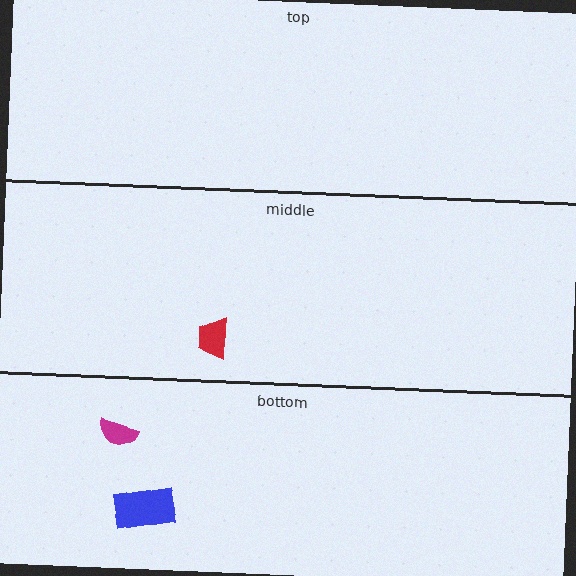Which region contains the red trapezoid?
The middle region.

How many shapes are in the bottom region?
2.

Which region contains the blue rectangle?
The bottom region.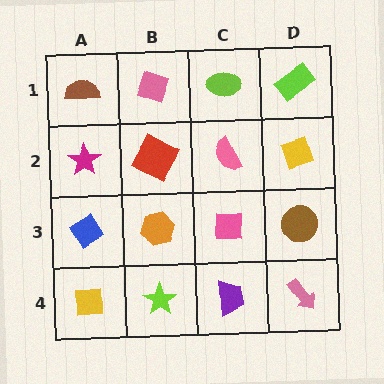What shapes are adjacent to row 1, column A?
A magenta star (row 2, column A), a pink diamond (row 1, column B).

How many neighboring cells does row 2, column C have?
4.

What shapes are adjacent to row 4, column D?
A brown circle (row 3, column D), a purple trapezoid (row 4, column C).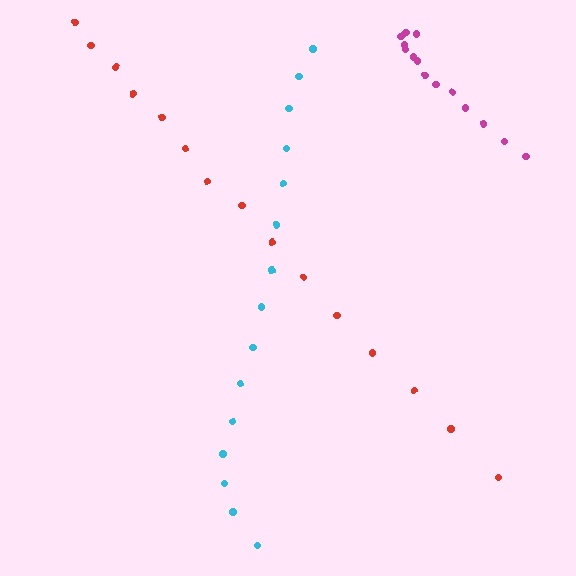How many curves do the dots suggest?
There are 3 distinct paths.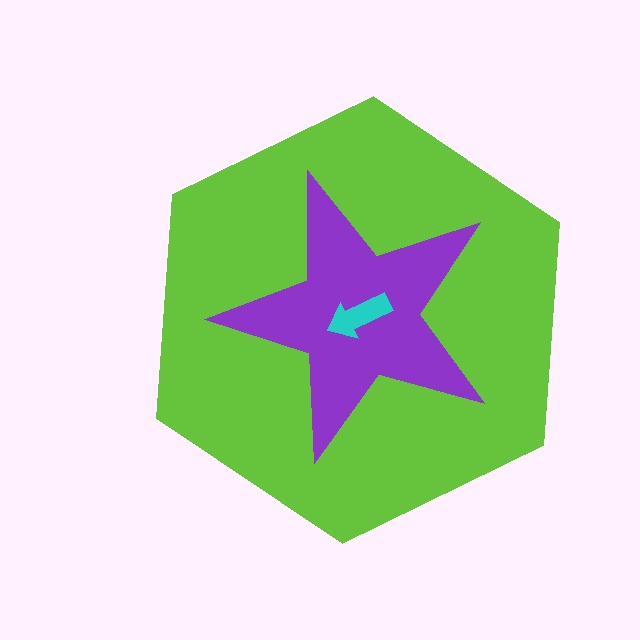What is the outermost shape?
The lime hexagon.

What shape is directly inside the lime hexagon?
The purple star.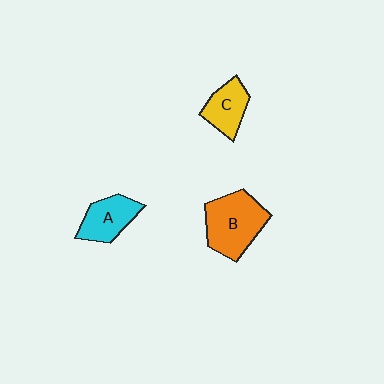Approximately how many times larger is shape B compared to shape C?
Approximately 1.7 times.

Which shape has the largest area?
Shape B (orange).